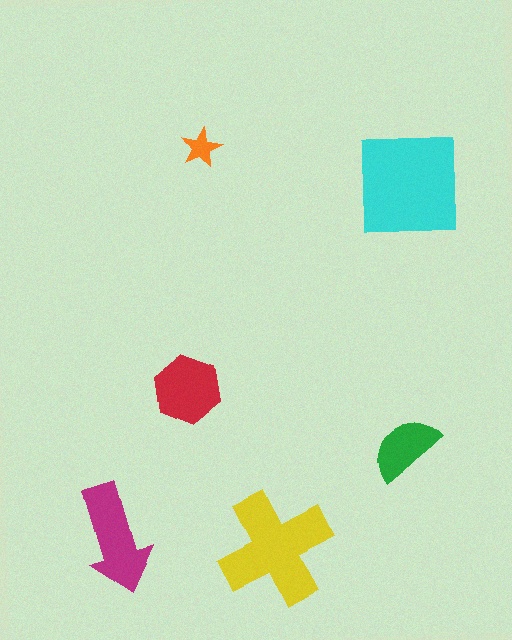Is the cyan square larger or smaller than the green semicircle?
Larger.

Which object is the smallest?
The orange star.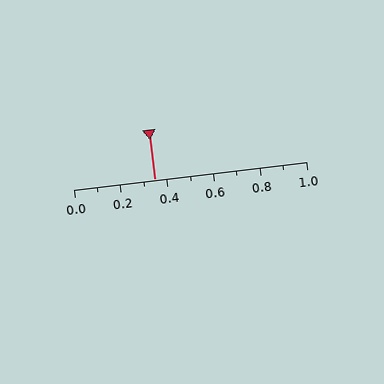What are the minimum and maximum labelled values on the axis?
The axis runs from 0.0 to 1.0.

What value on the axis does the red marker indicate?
The marker indicates approximately 0.35.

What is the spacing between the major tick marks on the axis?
The major ticks are spaced 0.2 apart.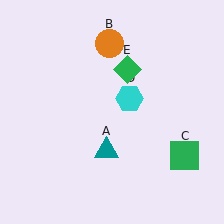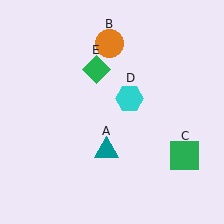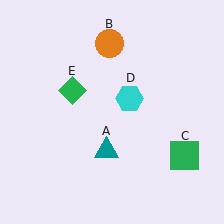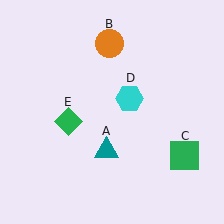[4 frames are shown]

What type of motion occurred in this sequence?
The green diamond (object E) rotated counterclockwise around the center of the scene.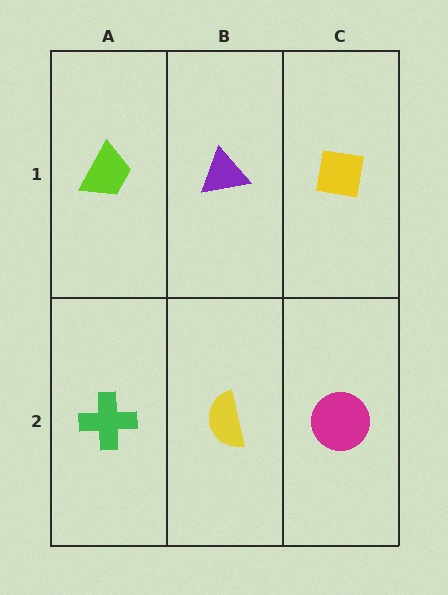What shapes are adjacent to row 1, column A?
A green cross (row 2, column A), a purple triangle (row 1, column B).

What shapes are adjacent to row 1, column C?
A magenta circle (row 2, column C), a purple triangle (row 1, column B).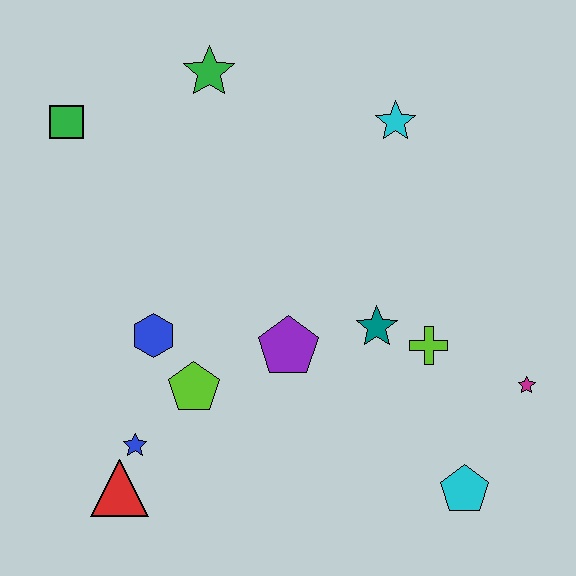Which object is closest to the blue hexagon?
The lime pentagon is closest to the blue hexagon.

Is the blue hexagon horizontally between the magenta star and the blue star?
Yes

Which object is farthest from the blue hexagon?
The magenta star is farthest from the blue hexagon.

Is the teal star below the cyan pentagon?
No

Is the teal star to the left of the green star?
No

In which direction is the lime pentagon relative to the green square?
The lime pentagon is below the green square.